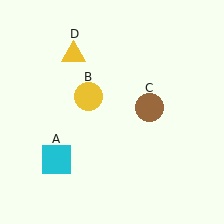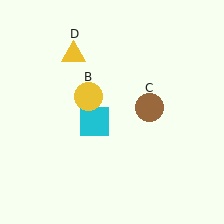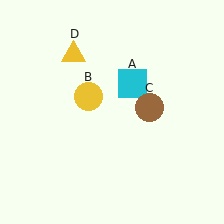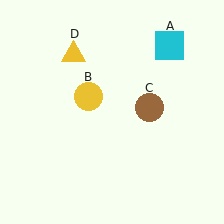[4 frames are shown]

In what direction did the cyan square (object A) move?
The cyan square (object A) moved up and to the right.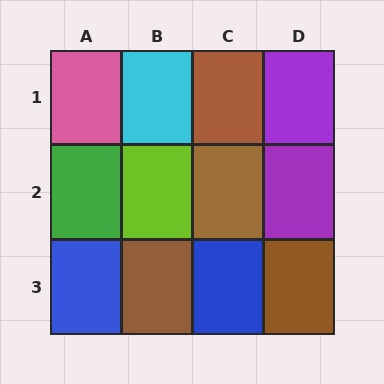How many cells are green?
1 cell is green.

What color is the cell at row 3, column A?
Blue.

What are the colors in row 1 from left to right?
Pink, cyan, brown, purple.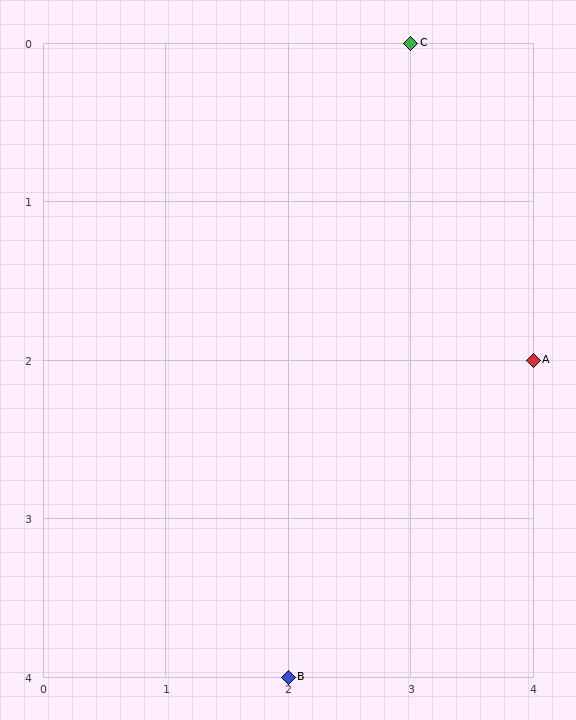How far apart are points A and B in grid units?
Points A and B are 2 columns and 2 rows apart (about 2.8 grid units diagonally).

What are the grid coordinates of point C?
Point C is at grid coordinates (3, 0).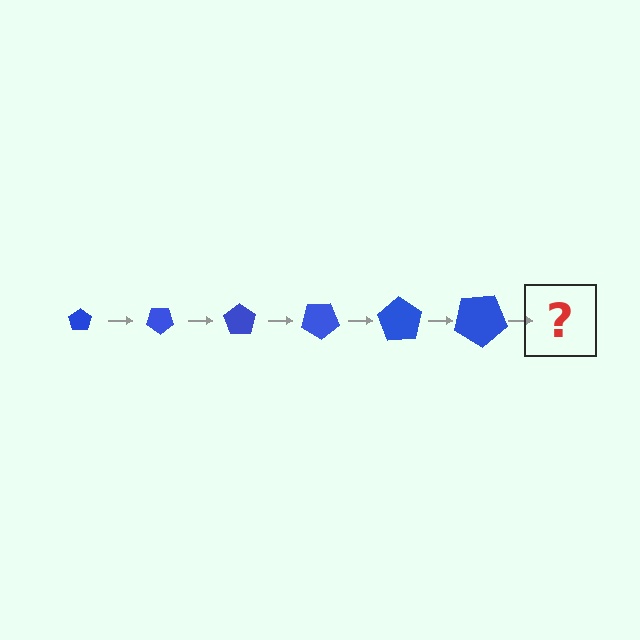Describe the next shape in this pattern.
It should be a pentagon, larger than the previous one and rotated 210 degrees from the start.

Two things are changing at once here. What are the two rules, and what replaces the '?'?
The two rules are that the pentagon grows larger each step and it rotates 35 degrees each step. The '?' should be a pentagon, larger than the previous one and rotated 210 degrees from the start.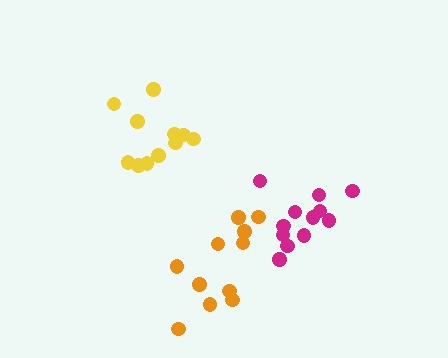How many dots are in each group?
Group 1: 11 dots, Group 2: 12 dots, Group 3: 11 dots (34 total).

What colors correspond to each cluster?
The clusters are colored: orange, magenta, yellow.